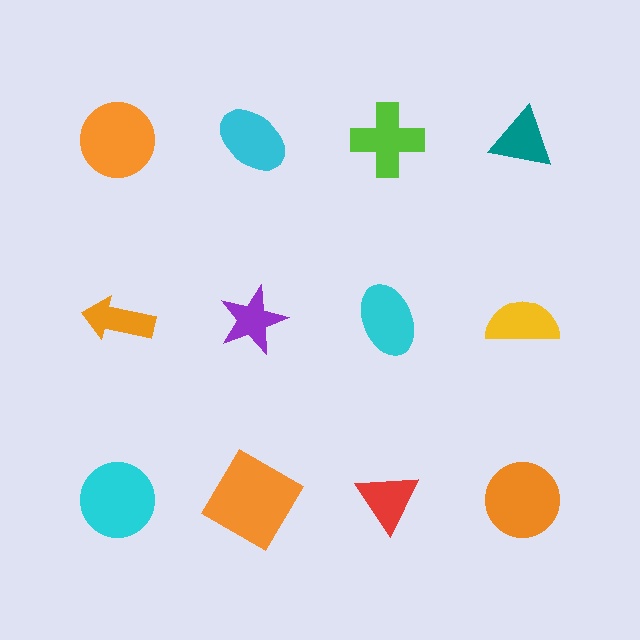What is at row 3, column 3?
A red triangle.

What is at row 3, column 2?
An orange diamond.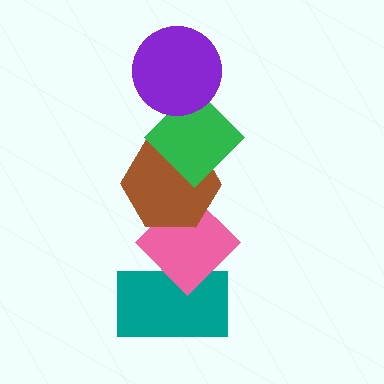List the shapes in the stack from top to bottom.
From top to bottom: the purple circle, the green diamond, the brown hexagon, the pink diamond, the teal rectangle.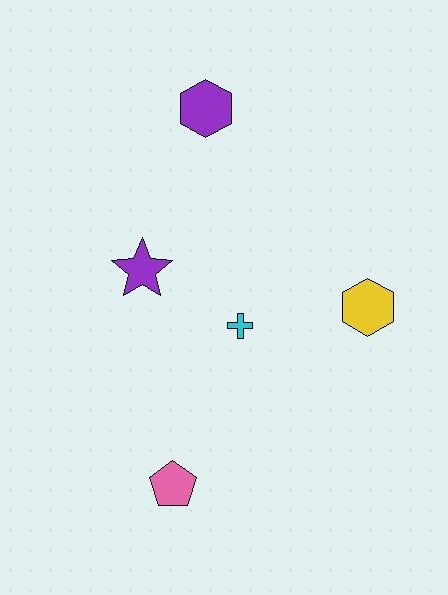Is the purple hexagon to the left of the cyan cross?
Yes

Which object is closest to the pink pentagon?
The cyan cross is closest to the pink pentagon.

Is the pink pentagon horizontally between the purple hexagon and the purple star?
Yes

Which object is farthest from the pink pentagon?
The purple hexagon is farthest from the pink pentagon.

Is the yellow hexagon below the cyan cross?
No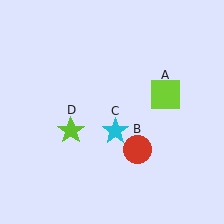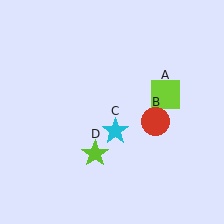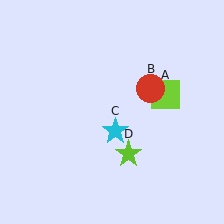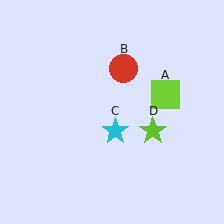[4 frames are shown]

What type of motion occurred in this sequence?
The red circle (object B), lime star (object D) rotated counterclockwise around the center of the scene.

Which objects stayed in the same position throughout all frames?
Lime square (object A) and cyan star (object C) remained stationary.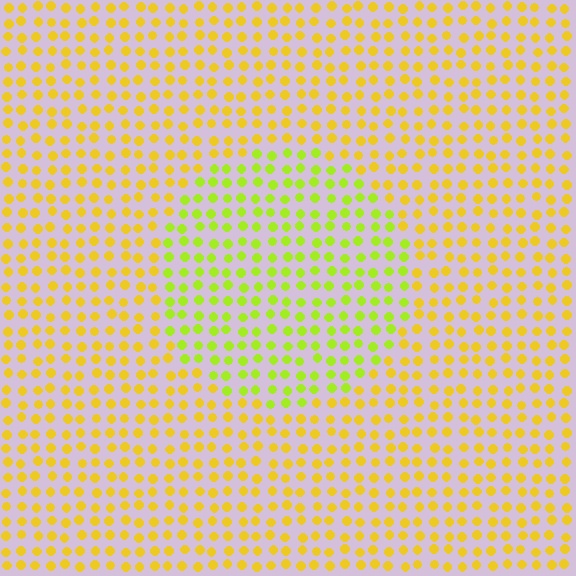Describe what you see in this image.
The image is filled with small yellow elements in a uniform arrangement. A circle-shaped region is visible where the elements are tinted to a slightly different hue, forming a subtle color boundary.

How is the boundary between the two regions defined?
The boundary is defined purely by a slight shift in hue (about 33 degrees). Spacing, size, and orientation are identical on both sides.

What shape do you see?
I see a circle.